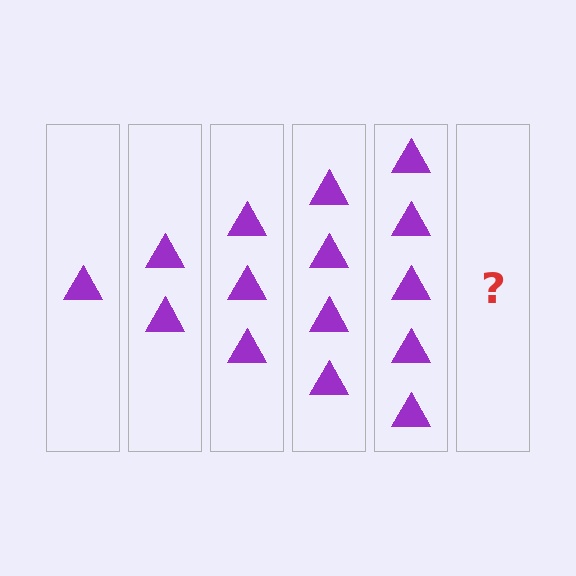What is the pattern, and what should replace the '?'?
The pattern is that each step adds one more triangle. The '?' should be 6 triangles.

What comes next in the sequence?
The next element should be 6 triangles.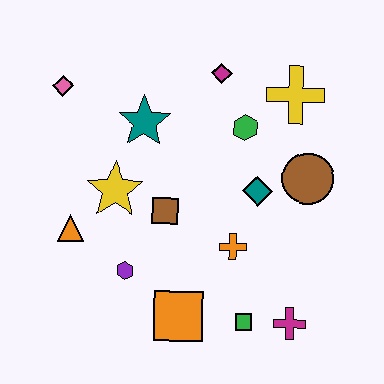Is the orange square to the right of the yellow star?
Yes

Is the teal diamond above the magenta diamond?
No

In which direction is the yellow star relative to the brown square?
The yellow star is to the left of the brown square.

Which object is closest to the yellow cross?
The green hexagon is closest to the yellow cross.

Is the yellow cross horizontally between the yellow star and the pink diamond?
No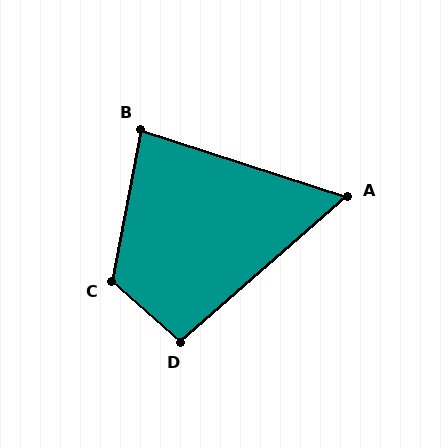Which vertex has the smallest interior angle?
A, at approximately 59 degrees.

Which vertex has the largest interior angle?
C, at approximately 121 degrees.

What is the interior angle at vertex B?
Approximately 83 degrees (acute).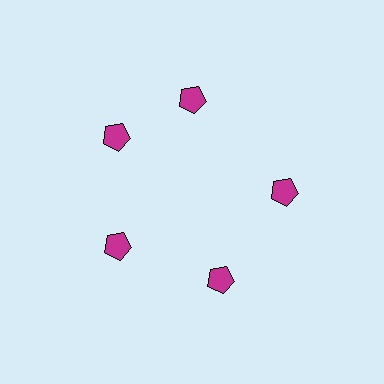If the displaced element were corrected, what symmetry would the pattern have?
It would have 5-fold rotational symmetry — the pattern would map onto itself every 72 degrees.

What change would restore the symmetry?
The symmetry would be restored by rotating it back into even spacing with its neighbors so that all 5 pentagons sit at equal angles and equal distance from the center.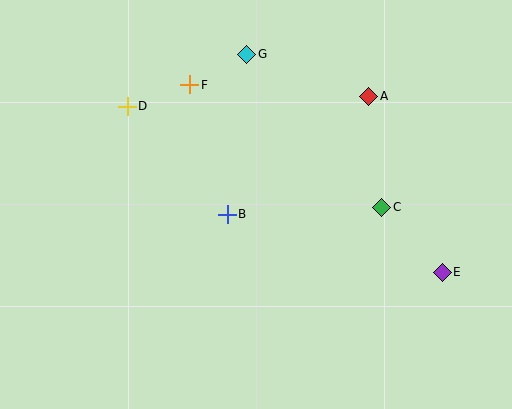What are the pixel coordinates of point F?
Point F is at (190, 85).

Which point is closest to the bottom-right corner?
Point E is closest to the bottom-right corner.